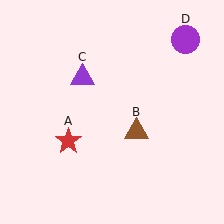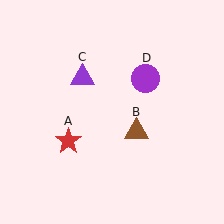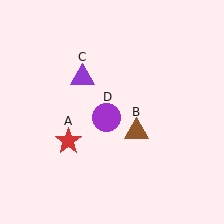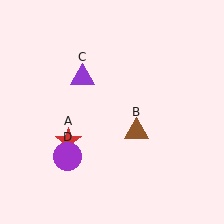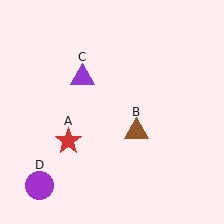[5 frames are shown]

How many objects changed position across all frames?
1 object changed position: purple circle (object D).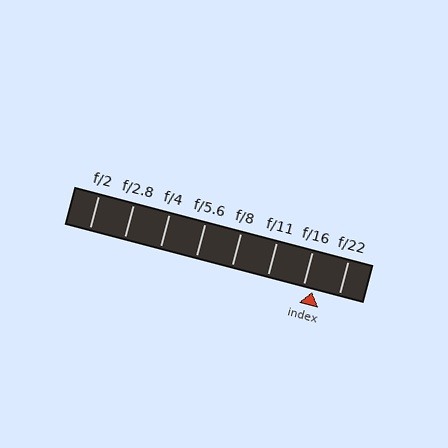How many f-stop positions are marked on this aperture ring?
There are 8 f-stop positions marked.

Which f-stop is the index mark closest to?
The index mark is closest to f/16.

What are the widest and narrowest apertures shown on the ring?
The widest aperture shown is f/2 and the narrowest is f/22.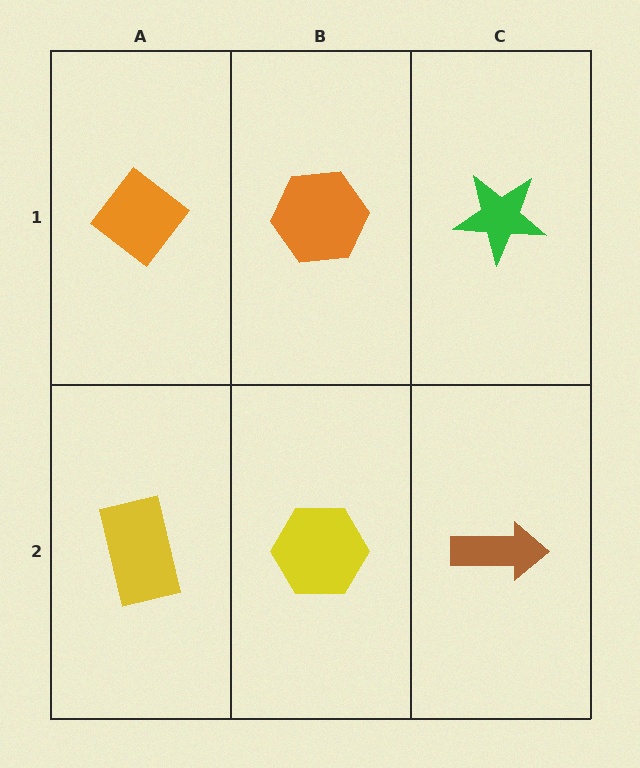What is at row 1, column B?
An orange hexagon.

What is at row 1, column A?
An orange diamond.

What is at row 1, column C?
A green star.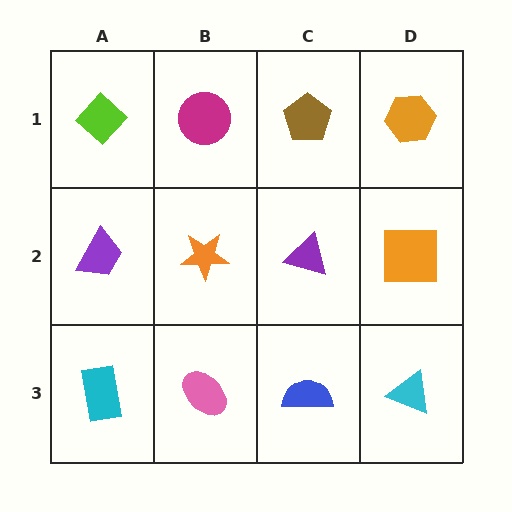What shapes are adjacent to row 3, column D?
An orange square (row 2, column D), a blue semicircle (row 3, column C).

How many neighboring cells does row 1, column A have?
2.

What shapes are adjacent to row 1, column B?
An orange star (row 2, column B), a lime diamond (row 1, column A), a brown pentagon (row 1, column C).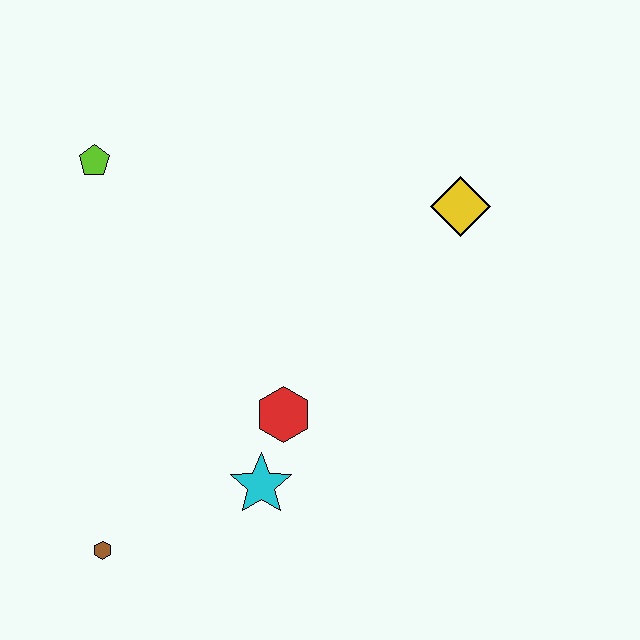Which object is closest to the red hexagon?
The cyan star is closest to the red hexagon.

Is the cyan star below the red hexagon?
Yes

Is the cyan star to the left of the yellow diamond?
Yes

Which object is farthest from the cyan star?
The lime pentagon is farthest from the cyan star.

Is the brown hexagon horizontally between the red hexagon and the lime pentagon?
Yes